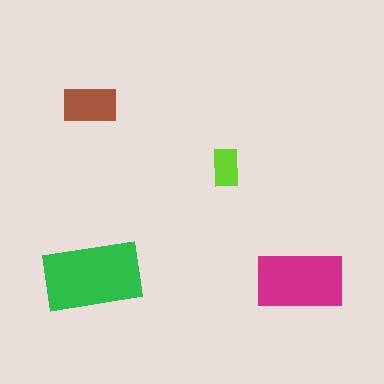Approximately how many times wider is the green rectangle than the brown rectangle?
About 2 times wider.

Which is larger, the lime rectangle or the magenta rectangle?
The magenta one.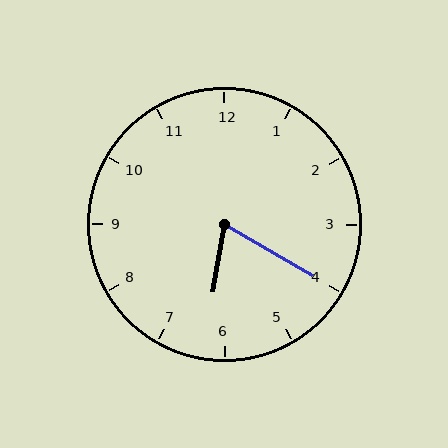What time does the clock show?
6:20.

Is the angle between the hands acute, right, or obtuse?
It is acute.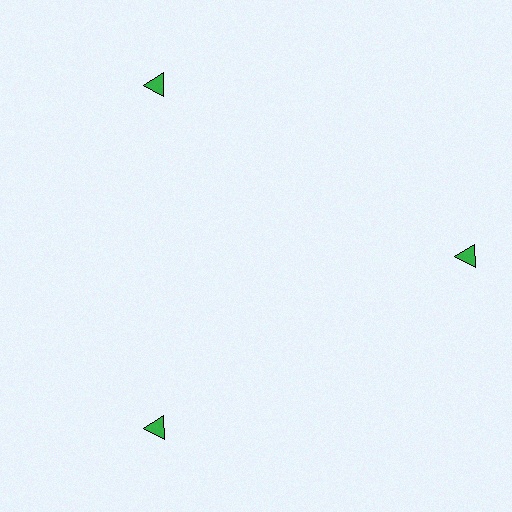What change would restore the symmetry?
The symmetry would be restored by moving it inward, back onto the ring so that all 3 triangles sit at equal angles and equal distance from the center.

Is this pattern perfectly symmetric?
No. The 3 green triangles are arranged in a ring, but one element near the 3 o'clock position is pushed outward from the center, breaking the 3-fold rotational symmetry.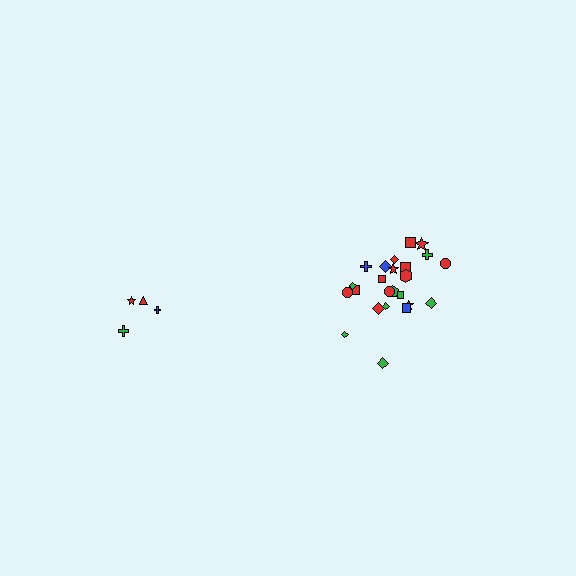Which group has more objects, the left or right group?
The right group.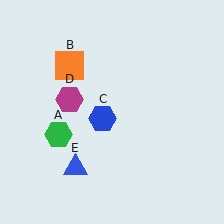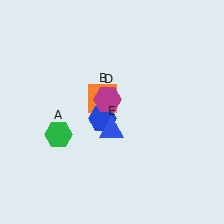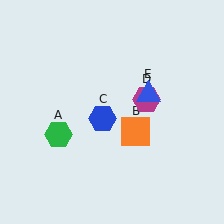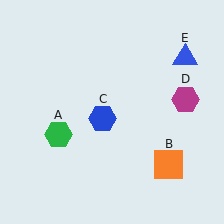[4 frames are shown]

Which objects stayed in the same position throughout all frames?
Green hexagon (object A) and blue hexagon (object C) remained stationary.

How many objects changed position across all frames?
3 objects changed position: orange square (object B), magenta hexagon (object D), blue triangle (object E).